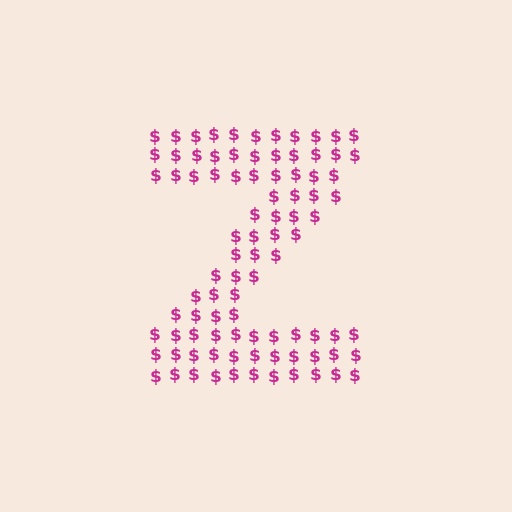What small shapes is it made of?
It is made of small dollar signs.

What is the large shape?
The large shape is the letter Z.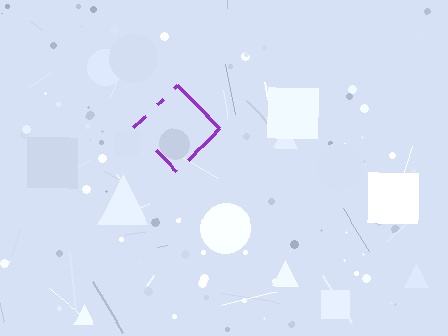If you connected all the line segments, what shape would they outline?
They would outline a diamond.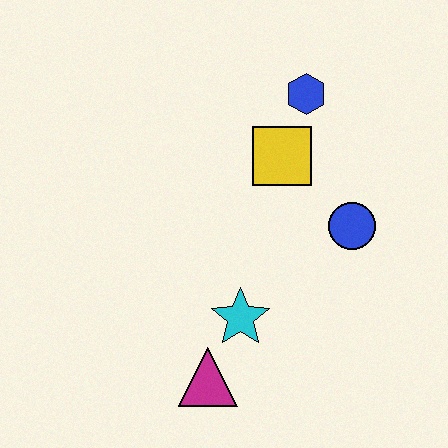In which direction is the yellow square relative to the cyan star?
The yellow square is above the cyan star.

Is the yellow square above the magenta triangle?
Yes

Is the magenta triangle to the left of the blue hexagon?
Yes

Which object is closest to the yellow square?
The blue hexagon is closest to the yellow square.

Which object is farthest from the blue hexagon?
The magenta triangle is farthest from the blue hexagon.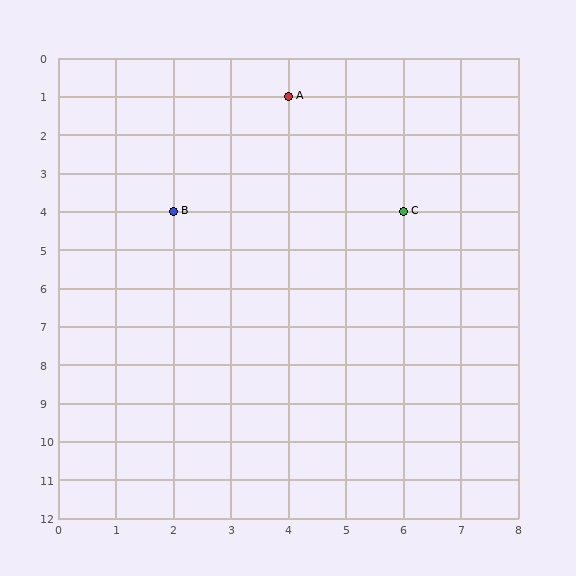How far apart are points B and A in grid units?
Points B and A are 2 columns and 3 rows apart (about 3.6 grid units diagonally).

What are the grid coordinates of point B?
Point B is at grid coordinates (2, 4).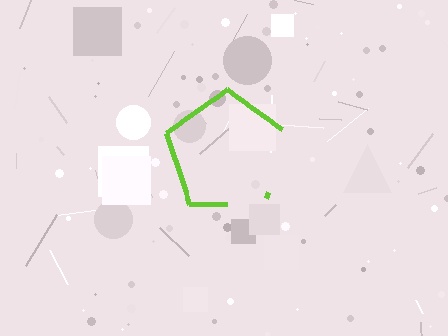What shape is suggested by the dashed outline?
The dashed outline suggests a pentagon.